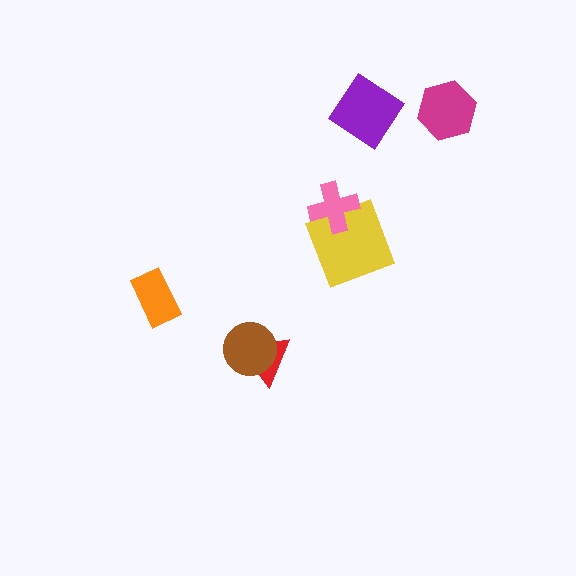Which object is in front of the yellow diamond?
The pink cross is in front of the yellow diamond.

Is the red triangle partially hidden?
Yes, it is partially covered by another shape.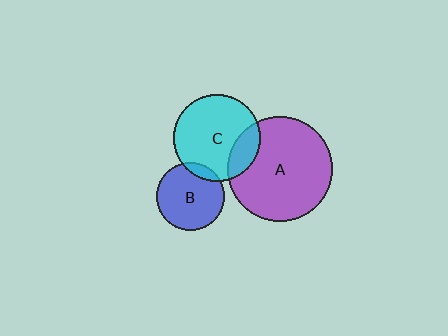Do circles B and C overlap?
Yes.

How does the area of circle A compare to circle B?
Approximately 2.4 times.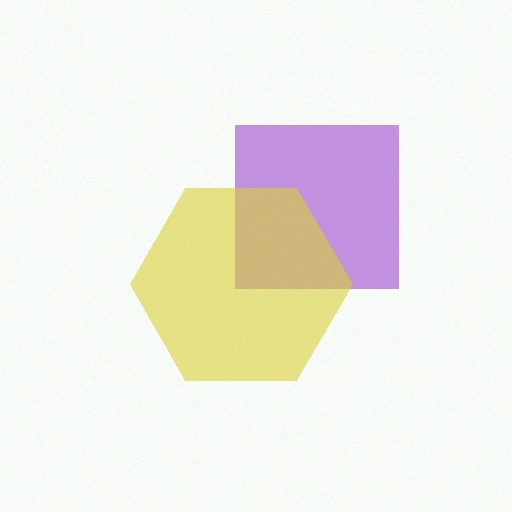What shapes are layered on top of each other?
The layered shapes are: a purple square, a yellow hexagon.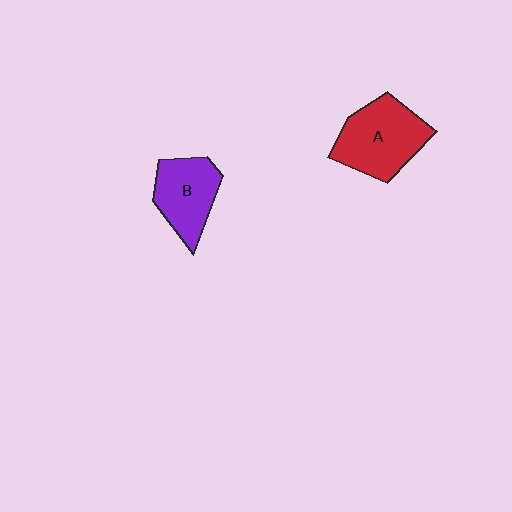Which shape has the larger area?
Shape A (red).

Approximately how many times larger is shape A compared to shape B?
Approximately 1.3 times.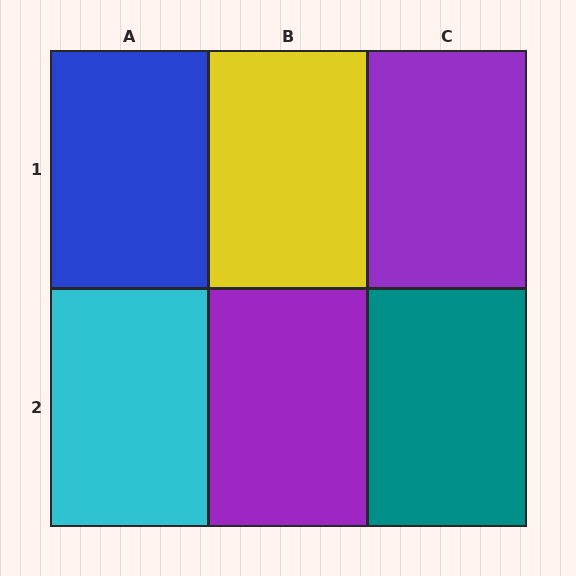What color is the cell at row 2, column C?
Teal.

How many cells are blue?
1 cell is blue.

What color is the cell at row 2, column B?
Purple.